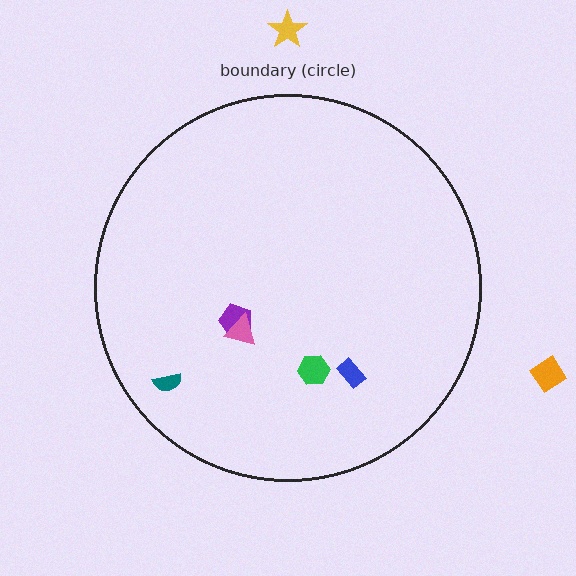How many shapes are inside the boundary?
5 inside, 2 outside.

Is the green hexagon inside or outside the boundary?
Inside.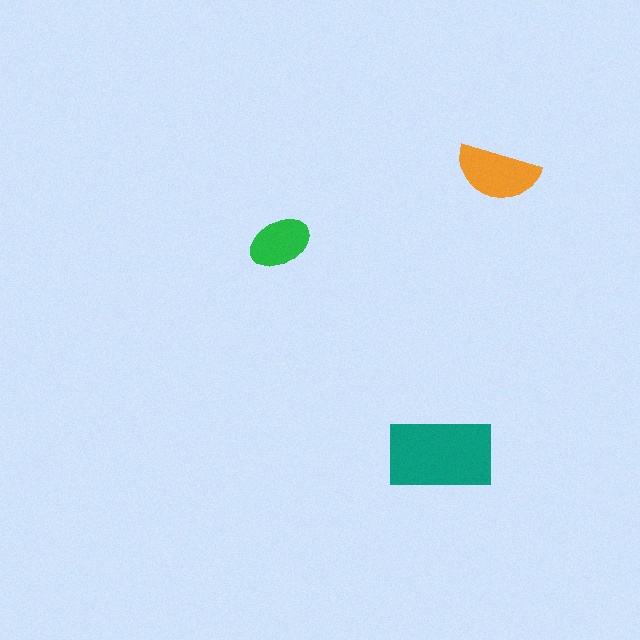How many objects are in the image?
There are 3 objects in the image.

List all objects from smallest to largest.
The green ellipse, the orange semicircle, the teal rectangle.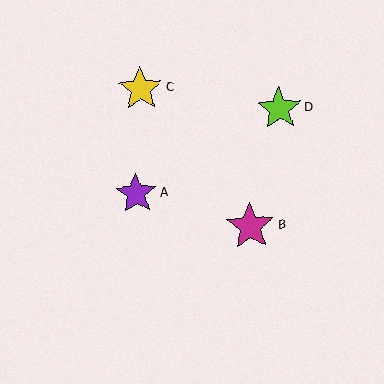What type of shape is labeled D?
Shape D is a lime star.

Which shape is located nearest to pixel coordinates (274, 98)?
The lime star (labeled D) at (279, 109) is nearest to that location.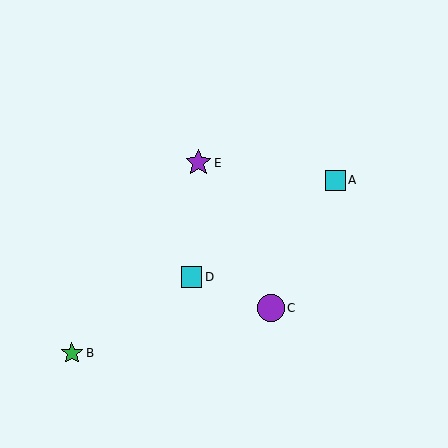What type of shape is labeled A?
Shape A is a cyan square.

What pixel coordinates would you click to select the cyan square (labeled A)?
Click at (335, 180) to select the cyan square A.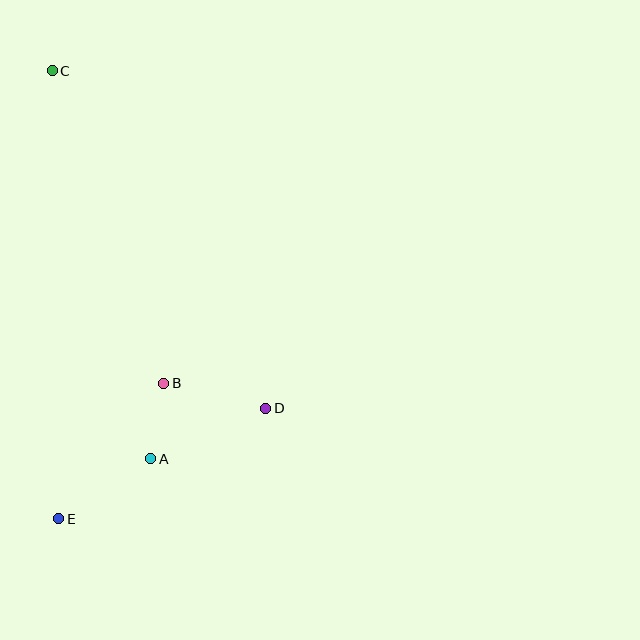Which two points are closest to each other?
Points A and B are closest to each other.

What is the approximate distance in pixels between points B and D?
The distance between B and D is approximately 105 pixels.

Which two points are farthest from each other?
Points C and E are farthest from each other.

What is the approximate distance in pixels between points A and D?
The distance between A and D is approximately 126 pixels.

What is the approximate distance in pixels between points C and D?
The distance between C and D is approximately 399 pixels.